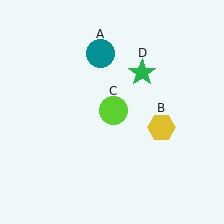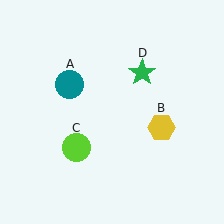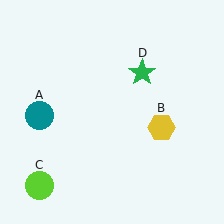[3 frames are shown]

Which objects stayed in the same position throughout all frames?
Yellow hexagon (object B) and green star (object D) remained stationary.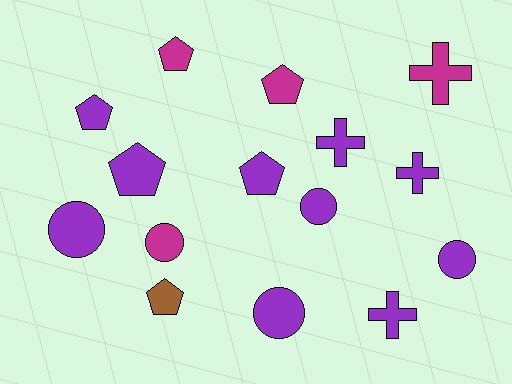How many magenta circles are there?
There is 1 magenta circle.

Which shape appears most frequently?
Pentagon, with 6 objects.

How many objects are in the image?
There are 15 objects.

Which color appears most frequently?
Purple, with 10 objects.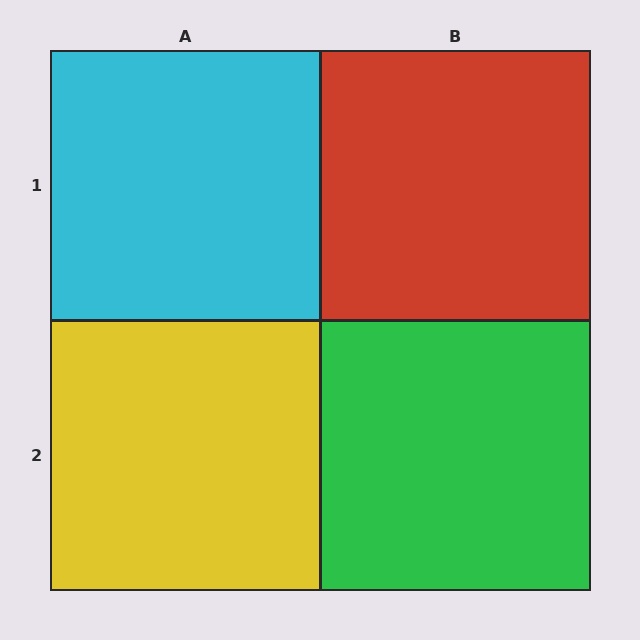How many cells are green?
1 cell is green.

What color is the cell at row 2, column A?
Yellow.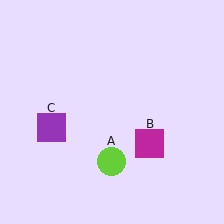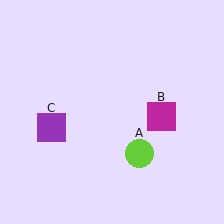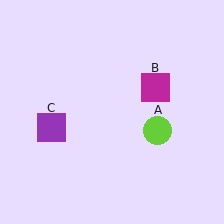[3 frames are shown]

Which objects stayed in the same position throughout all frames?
Purple square (object C) remained stationary.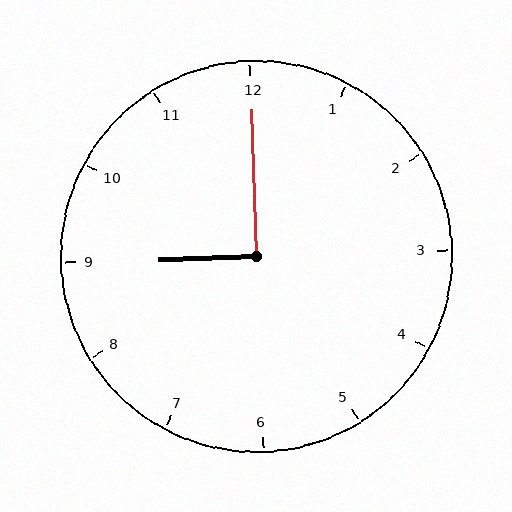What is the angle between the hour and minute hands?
Approximately 90 degrees.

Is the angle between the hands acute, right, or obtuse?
It is right.